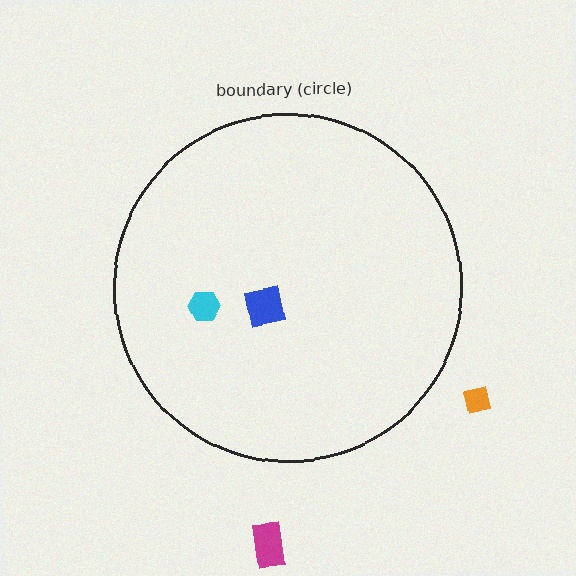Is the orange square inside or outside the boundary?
Outside.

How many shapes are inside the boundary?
2 inside, 2 outside.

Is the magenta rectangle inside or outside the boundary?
Outside.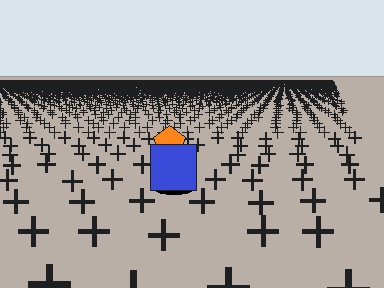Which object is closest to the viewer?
The blue square is closest. The texture marks near it are larger and more spread out.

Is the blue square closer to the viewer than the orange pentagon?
Yes. The blue square is closer — you can tell from the texture gradient: the ground texture is coarser near it.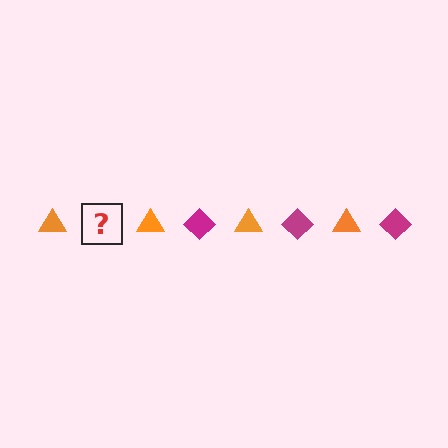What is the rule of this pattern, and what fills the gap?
The rule is that the pattern alternates between orange triangle and magenta diamond. The gap should be filled with a magenta diamond.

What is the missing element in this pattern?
The missing element is a magenta diamond.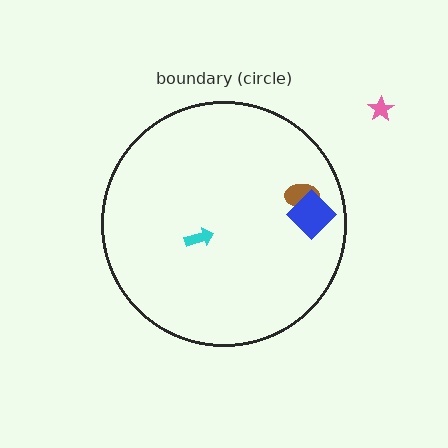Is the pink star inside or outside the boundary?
Outside.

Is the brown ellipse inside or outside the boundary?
Inside.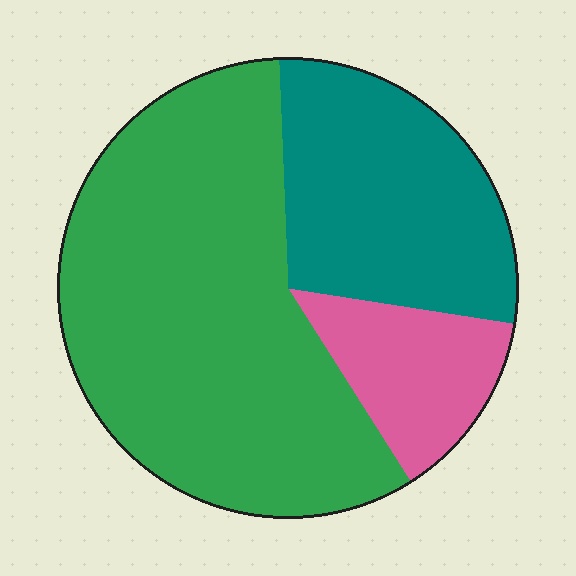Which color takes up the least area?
Pink, at roughly 15%.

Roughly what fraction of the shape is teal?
Teal covers 28% of the shape.